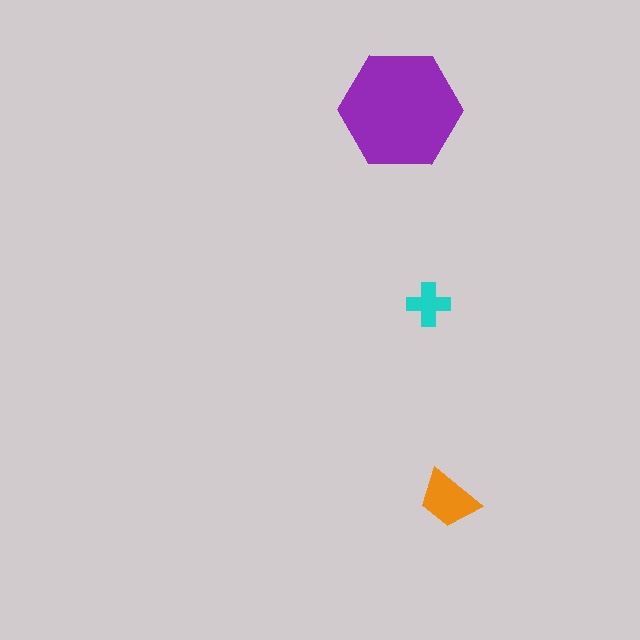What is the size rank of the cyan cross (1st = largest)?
3rd.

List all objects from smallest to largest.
The cyan cross, the orange trapezoid, the purple hexagon.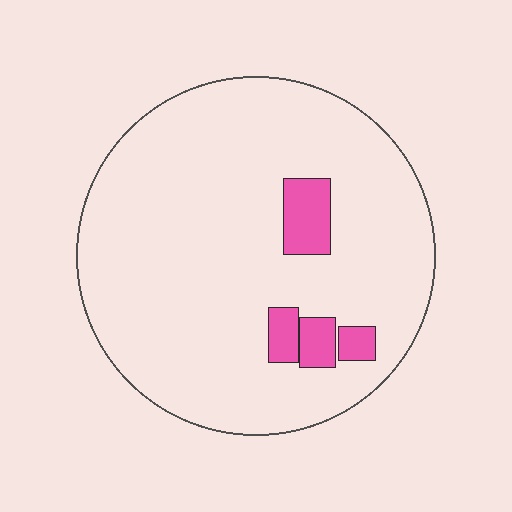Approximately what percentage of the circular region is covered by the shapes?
Approximately 10%.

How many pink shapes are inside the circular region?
4.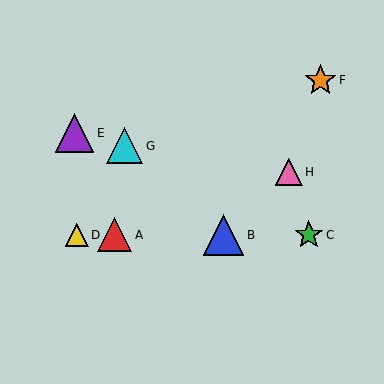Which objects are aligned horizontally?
Objects A, B, C, D are aligned horizontally.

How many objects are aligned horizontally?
4 objects (A, B, C, D) are aligned horizontally.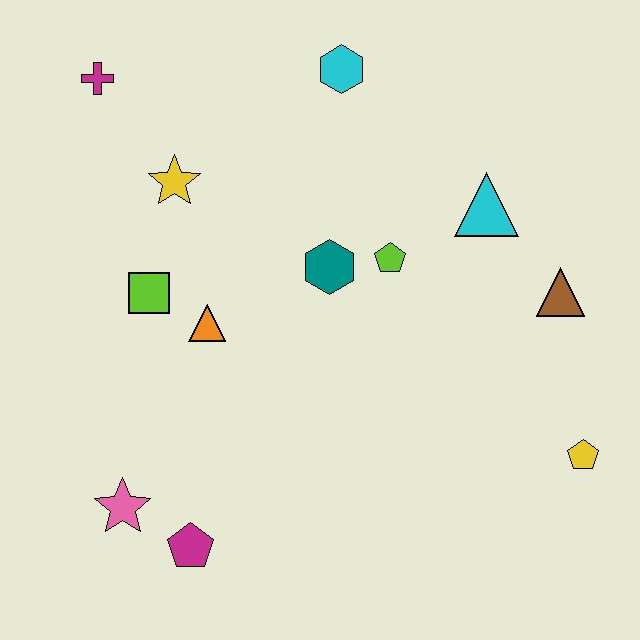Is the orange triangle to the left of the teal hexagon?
Yes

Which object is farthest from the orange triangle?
The yellow pentagon is farthest from the orange triangle.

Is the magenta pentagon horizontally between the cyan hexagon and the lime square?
Yes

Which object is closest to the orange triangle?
The lime square is closest to the orange triangle.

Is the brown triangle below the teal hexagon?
Yes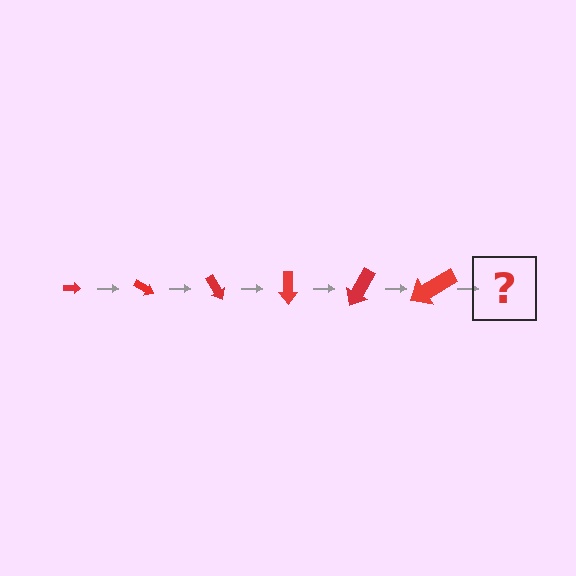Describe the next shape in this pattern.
It should be an arrow, larger than the previous one and rotated 180 degrees from the start.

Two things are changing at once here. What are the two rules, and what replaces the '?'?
The two rules are that the arrow grows larger each step and it rotates 30 degrees each step. The '?' should be an arrow, larger than the previous one and rotated 180 degrees from the start.